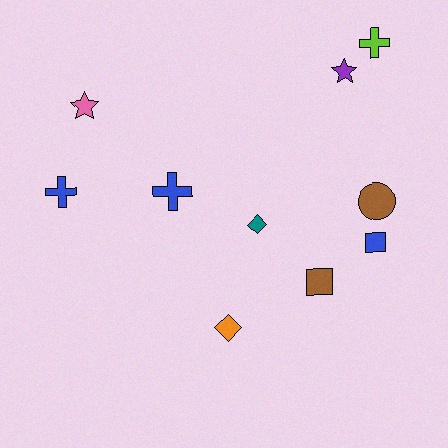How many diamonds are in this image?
There are 2 diamonds.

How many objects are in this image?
There are 10 objects.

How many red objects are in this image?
There are no red objects.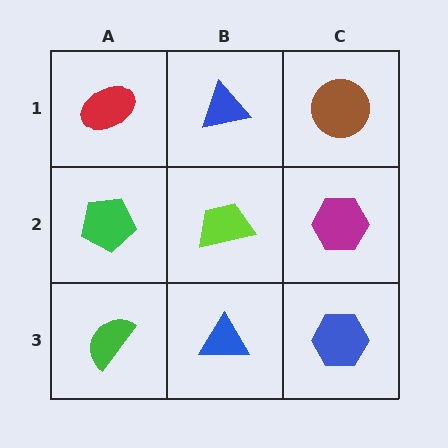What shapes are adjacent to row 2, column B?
A blue triangle (row 1, column B), a blue triangle (row 3, column B), a green pentagon (row 2, column A), a magenta hexagon (row 2, column C).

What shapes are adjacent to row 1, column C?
A magenta hexagon (row 2, column C), a blue triangle (row 1, column B).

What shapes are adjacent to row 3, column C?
A magenta hexagon (row 2, column C), a blue triangle (row 3, column B).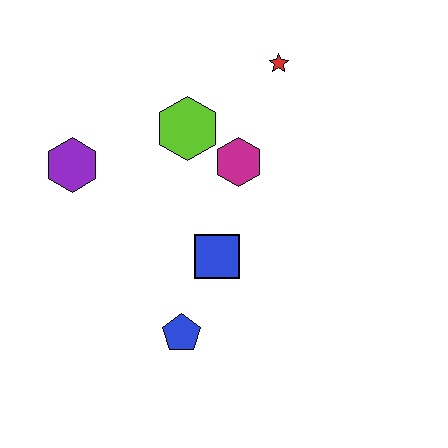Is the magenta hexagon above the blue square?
Yes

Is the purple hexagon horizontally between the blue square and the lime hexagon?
No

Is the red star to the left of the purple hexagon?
No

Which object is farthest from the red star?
The blue pentagon is farthest from the red star.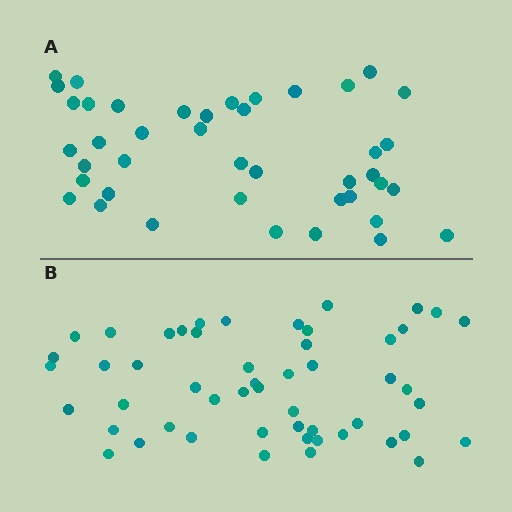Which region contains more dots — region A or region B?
Region B (the bottom region) has more dots.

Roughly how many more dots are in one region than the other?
Region B has roughly 10 or so more dots than region A.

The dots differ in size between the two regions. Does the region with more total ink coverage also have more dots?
No. Region A has more total ink coverage because its dots are larger, but region B actually contains more individual dots. Total area can be misleading — the number of items is what matters here.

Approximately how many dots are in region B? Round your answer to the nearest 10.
About 50 dots. (The exact count is 52, which rounds to 50.)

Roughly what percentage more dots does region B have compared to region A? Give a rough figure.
About 25% more.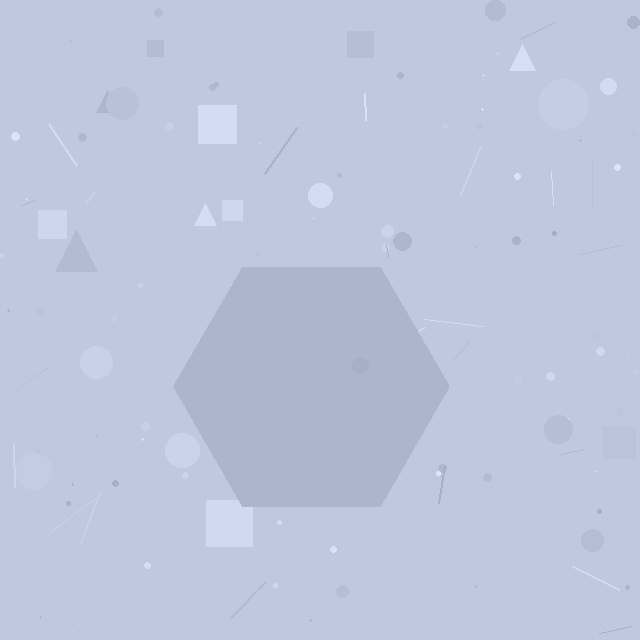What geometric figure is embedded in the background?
A hexagon is embedded in the background.